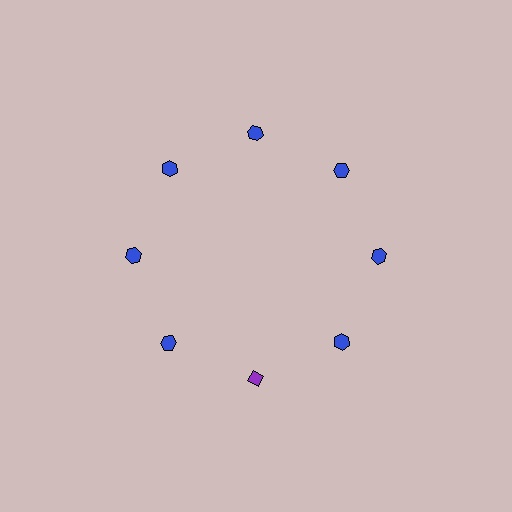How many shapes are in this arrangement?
There are 8 shapes arranged in a ring pattern.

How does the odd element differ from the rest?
It differs in both color (purple instead of blue) and shape (diamond instead of hexagon).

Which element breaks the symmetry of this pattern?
The purple diamond at roughly the 6 o'clock position breaks the symmetry. All other shapes are blue hexagons.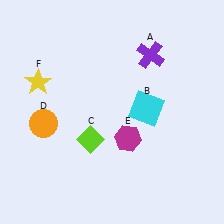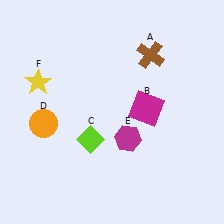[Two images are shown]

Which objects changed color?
A changed from purple to brown. B changed from cyan to magenta.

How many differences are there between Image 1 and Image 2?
There are 2 differences between the two images.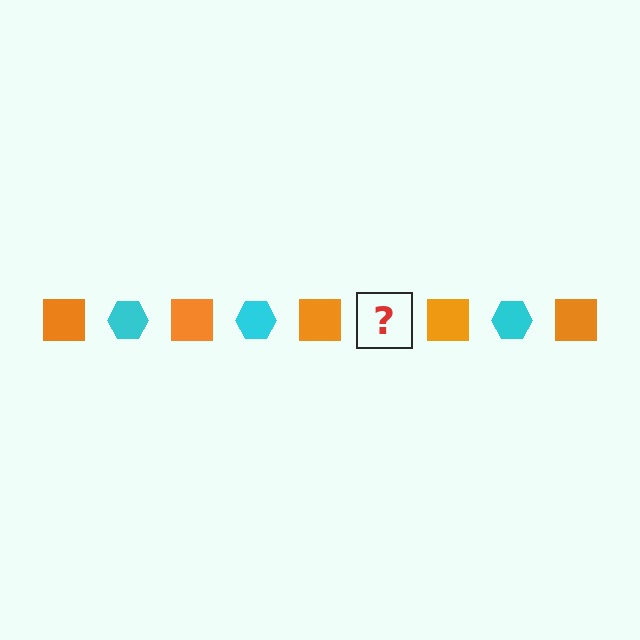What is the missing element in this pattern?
The missing element is a cyan hexagon.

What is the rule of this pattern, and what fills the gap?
The rule is that the pattern alternates between orange square and cyan hexagon. The gap should be filled with a cyan hexagon.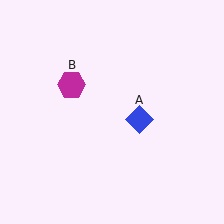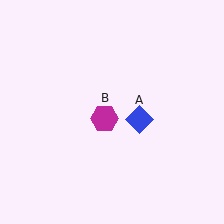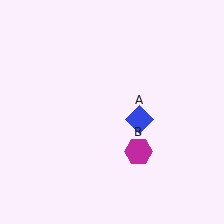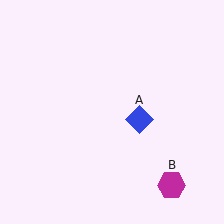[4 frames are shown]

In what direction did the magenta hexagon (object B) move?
The magenta hexagon (object B) moved down and to the right.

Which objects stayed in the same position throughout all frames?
Blue diamond (object A) remained stationary.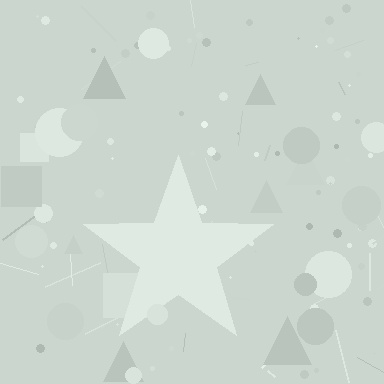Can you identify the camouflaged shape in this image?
The camouflaged shape is a star.